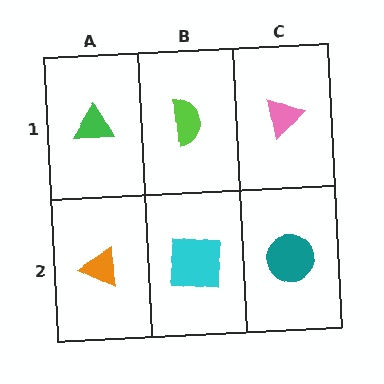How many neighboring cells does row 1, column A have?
2.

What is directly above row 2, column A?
A green triangle.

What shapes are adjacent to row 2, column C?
A pink triangle (row 1, column C), a cyan square (row 2, column B).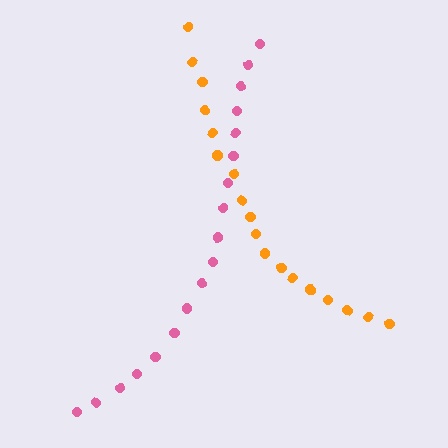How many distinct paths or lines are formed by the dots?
There are 2 distinct paths.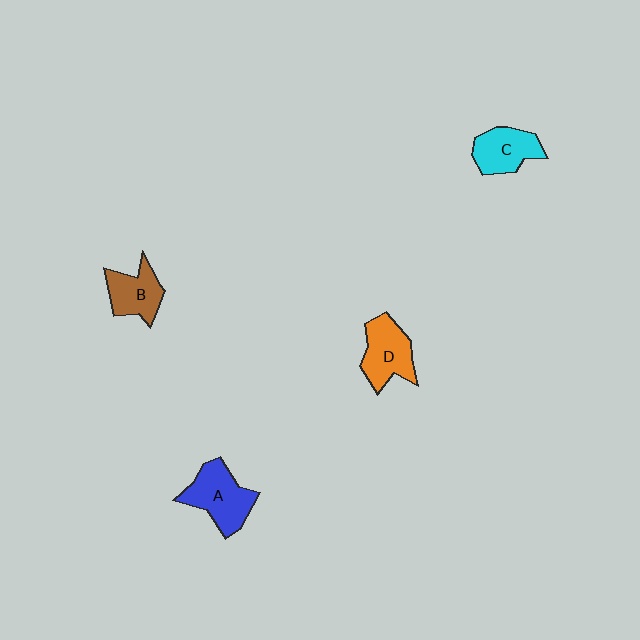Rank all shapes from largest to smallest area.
From largest to smallest: A (blue), D (orange), C (cyan), B (brown).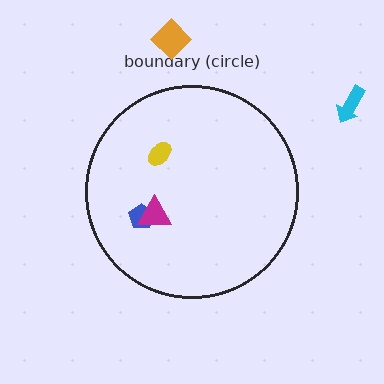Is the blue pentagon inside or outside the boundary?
Inside.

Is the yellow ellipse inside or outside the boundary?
Inside.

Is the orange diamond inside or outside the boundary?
Outside.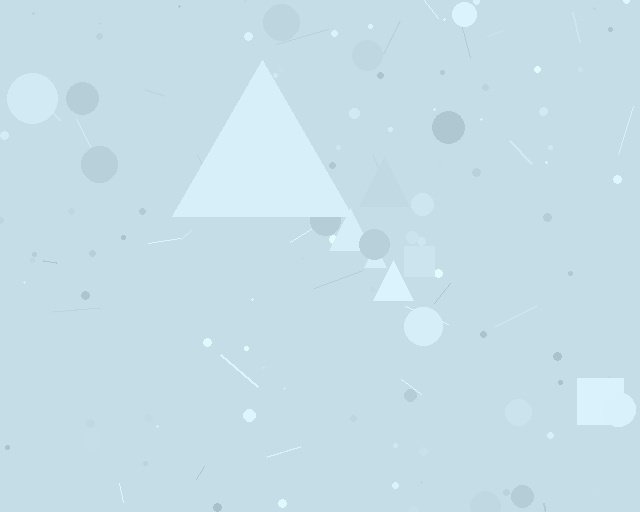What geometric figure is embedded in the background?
A triangle is embedded in the background.